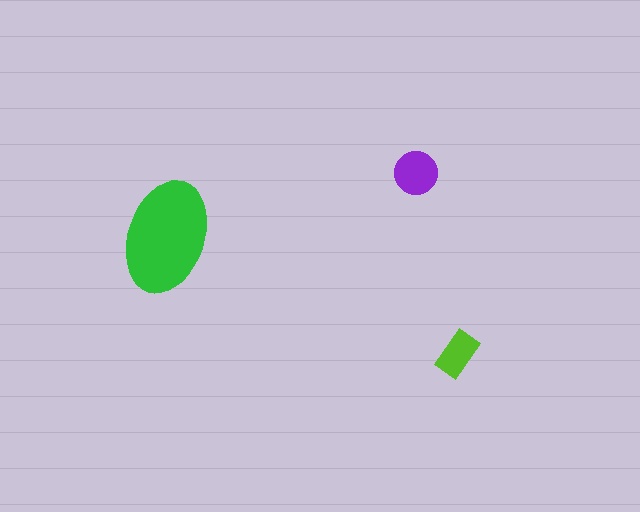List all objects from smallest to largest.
The lime rectangle, the purple circle, the green ellipse.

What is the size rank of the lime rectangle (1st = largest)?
3rd.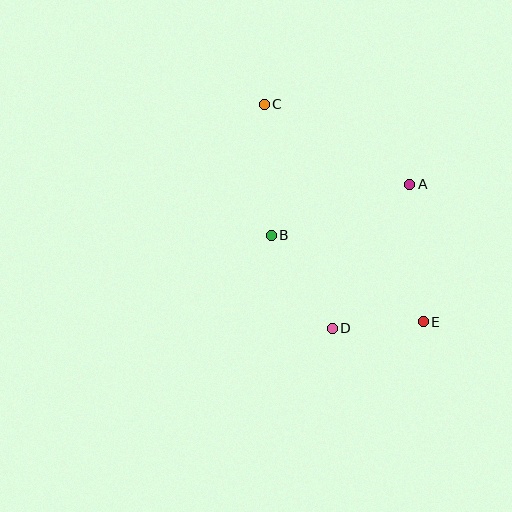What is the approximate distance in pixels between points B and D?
The distance between B and D is approximately 111 pixels.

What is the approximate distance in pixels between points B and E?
The distance between B and E is approximately 175 pixels.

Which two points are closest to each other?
Points D and E are closest to each other.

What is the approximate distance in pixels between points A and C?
The distance between A and C is approximately 166 pixels.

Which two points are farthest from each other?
Points C and E are farthest from each other.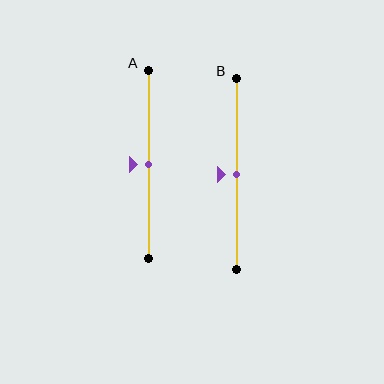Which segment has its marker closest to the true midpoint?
Segment A has its marker closest to the true midpoint.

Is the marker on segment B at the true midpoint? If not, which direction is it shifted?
Yes, the marker on segment B is at the true midpoint.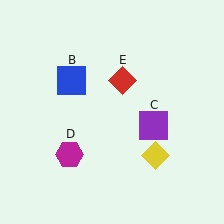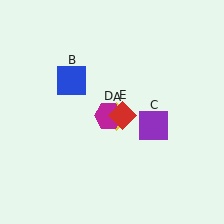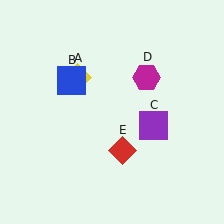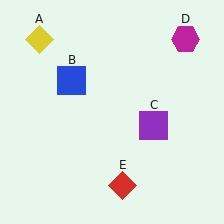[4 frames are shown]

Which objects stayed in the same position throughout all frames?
Blue square (object B) and purple square (object C) remained stationary.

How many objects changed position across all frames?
3 objects changed position: yellow diamond (object A), magenta hexagon (object D), red diamond (object E).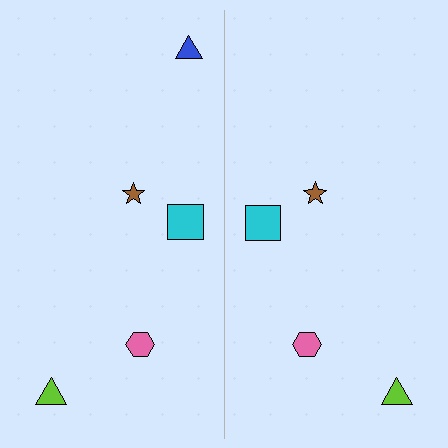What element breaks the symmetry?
A blue triangle is missing from the right side.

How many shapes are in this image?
There are 9 shapes in this image.